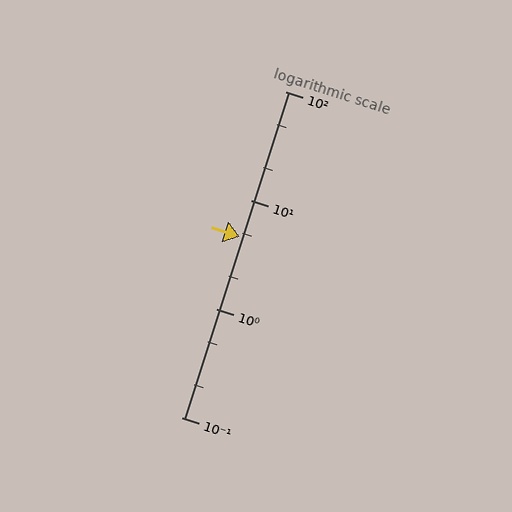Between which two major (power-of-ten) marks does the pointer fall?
The pointer is between 1 and 10.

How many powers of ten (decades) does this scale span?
The scale spans 3 decades, from 0.1 to 100.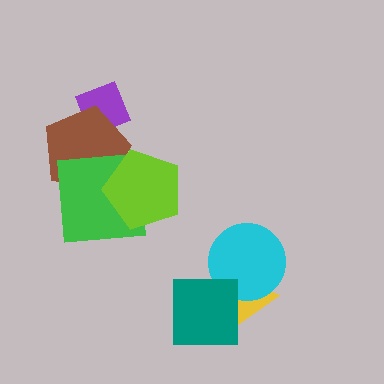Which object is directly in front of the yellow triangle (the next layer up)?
The cyan circle is directly in front of the yellow triangle.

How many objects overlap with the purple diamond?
1 object overlaps with the purple diamond.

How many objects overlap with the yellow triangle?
2 objects overlap with the yellow triangle.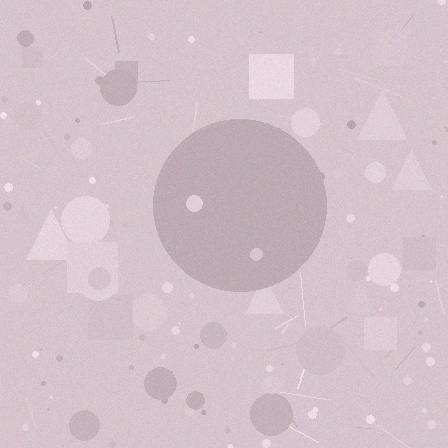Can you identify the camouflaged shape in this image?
The camouflaged shape is a circle.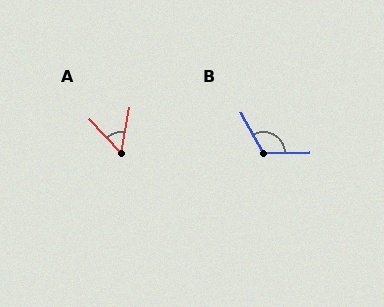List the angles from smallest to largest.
A (54°), B (118°).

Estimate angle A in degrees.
Approximately 54 degrees.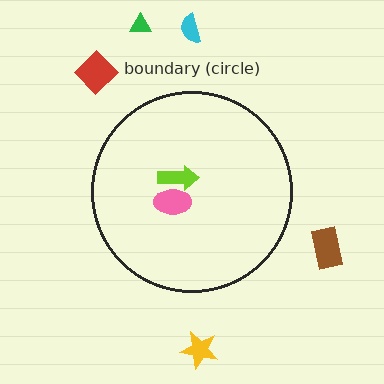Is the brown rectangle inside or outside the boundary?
Outside.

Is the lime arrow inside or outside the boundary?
Inside.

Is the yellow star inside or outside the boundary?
Outside.